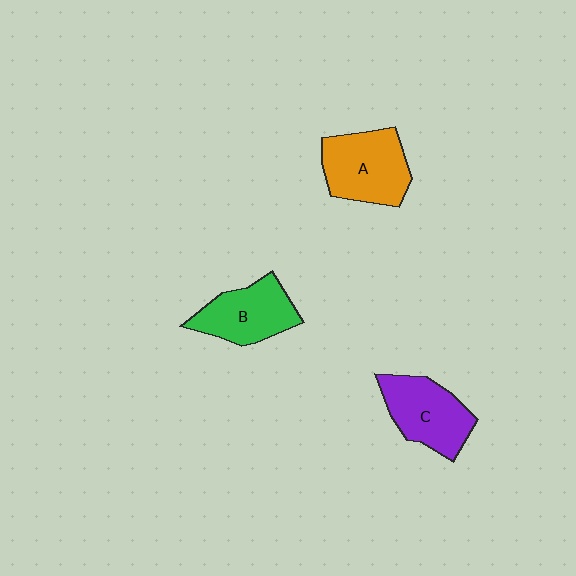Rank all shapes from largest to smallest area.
From largest to smallest: A (orange), C (purple), B (green).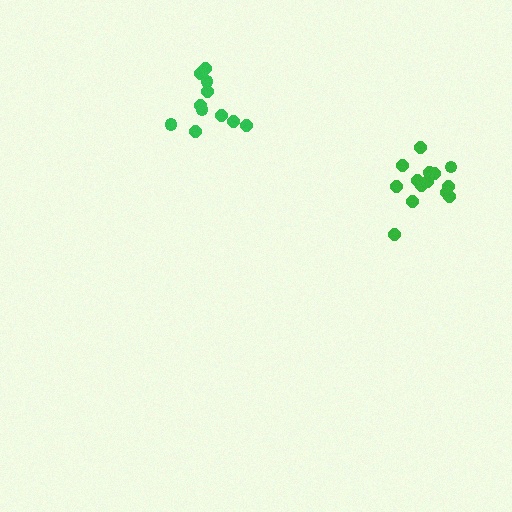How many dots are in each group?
Group 1: 11 dots, Group 2: 14 dots (25 total).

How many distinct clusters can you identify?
There are 2 distinct clusters.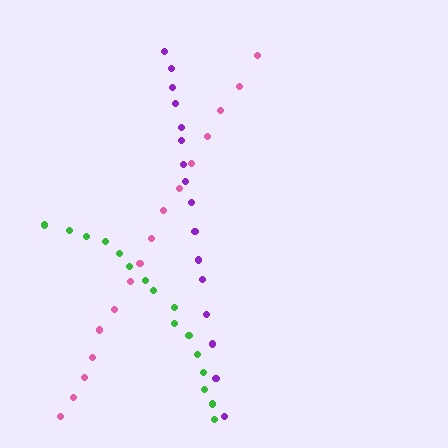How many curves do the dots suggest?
There are 3 distinct paths.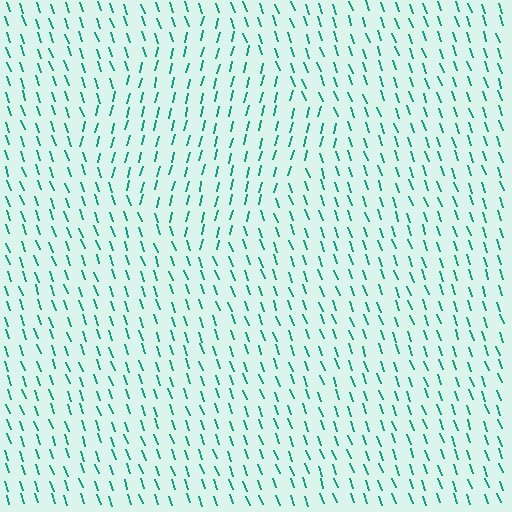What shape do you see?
I see a diamond.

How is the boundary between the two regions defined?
The boundary is defined purely by a change in line orientation (approximately 33 degrees difference). All lines are the same color and thickness.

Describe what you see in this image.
The image is filled with small teal line segments. A diamond region in the image has lines oriented differently from the surrounding lines, creating a visible texture boundary.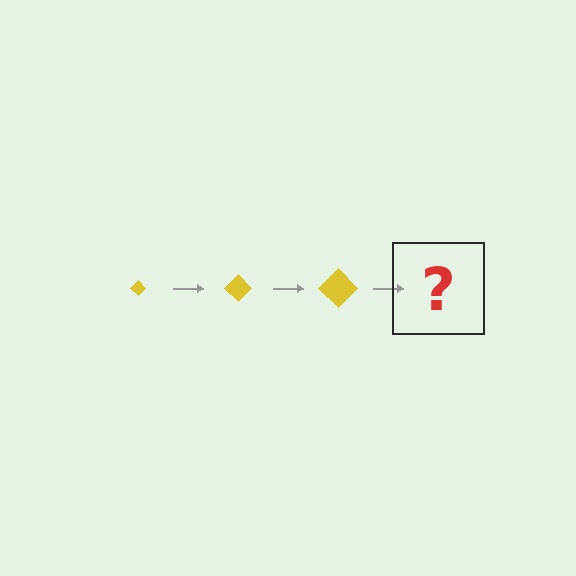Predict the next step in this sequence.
The next step is a yellow diamond, larger than the previous one.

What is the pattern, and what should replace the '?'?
The pattern is that the diamond gets progressively larger each step. The '?' should be a yellow diamond, larger than the previous one.